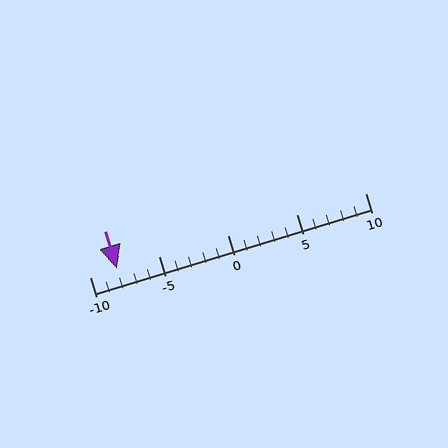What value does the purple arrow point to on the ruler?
The purple arrow points to approximately -8.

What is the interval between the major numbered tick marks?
The major tick marks are spaced 5 units apart.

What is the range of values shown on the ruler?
The ruler shows values from -10 to 10.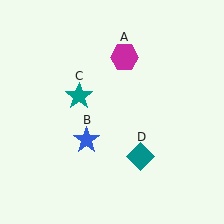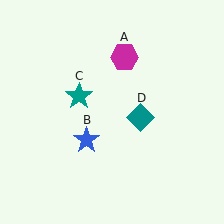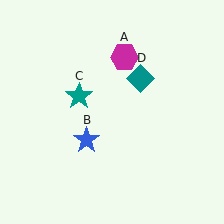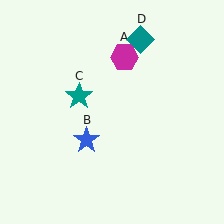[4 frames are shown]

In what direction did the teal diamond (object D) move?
The teal diamond (object D) moved up.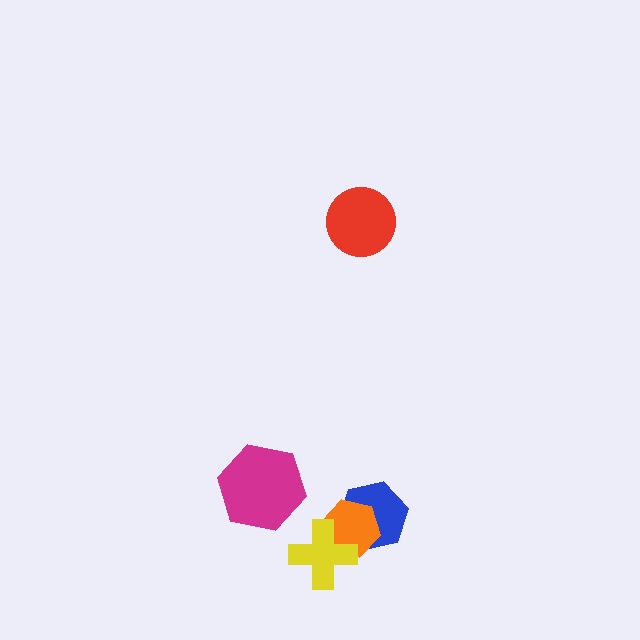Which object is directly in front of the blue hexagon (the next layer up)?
The orange hexagon is directly in front of the blue hexagon.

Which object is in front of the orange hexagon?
The yellow cross is in front of the orange hexagon.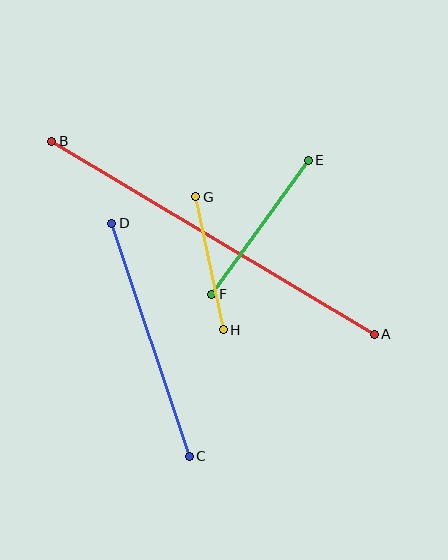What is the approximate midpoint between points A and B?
The midpoint is at approximately (213, 238) pixels.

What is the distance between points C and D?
The distance is approximately 246 pixels.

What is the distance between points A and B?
The distance is approximately 376 pixels.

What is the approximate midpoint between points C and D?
The midpoint is at approximately (151, 340) pixels.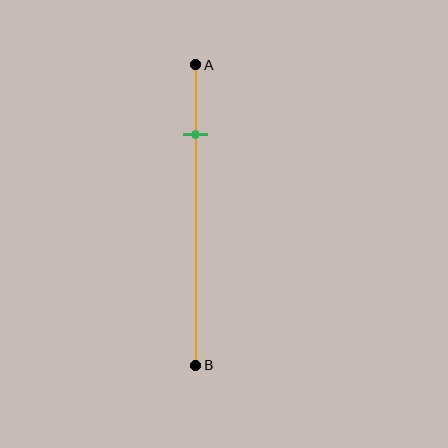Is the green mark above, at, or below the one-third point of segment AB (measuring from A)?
The green mark is above the one-third point of segment AB.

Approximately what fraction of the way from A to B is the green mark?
The green mark is approximately 25% of the way from A to B.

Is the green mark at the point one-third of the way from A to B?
No, the mark is at about 25% from A, not at the 33% one-third point.